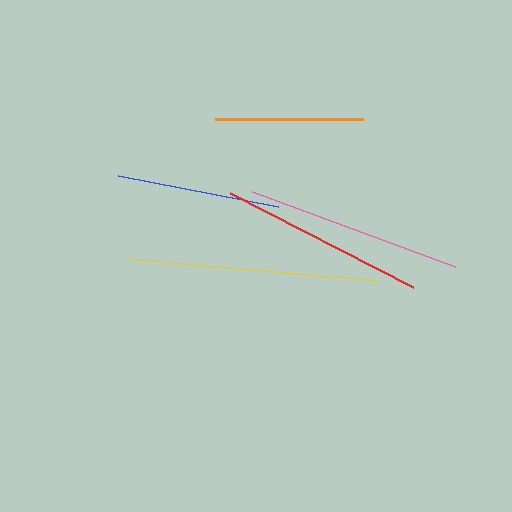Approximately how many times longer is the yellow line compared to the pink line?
The yellow line is approximately 1.2 times the length of the pink line.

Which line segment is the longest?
The yellow line is the longest at approximately 251 pixels.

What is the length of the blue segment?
The blue segment is approximately 163 pixels long.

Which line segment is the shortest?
The orange line is the shortest at approximately 148 pixels.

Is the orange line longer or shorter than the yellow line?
The yellow line is longer than the orange line.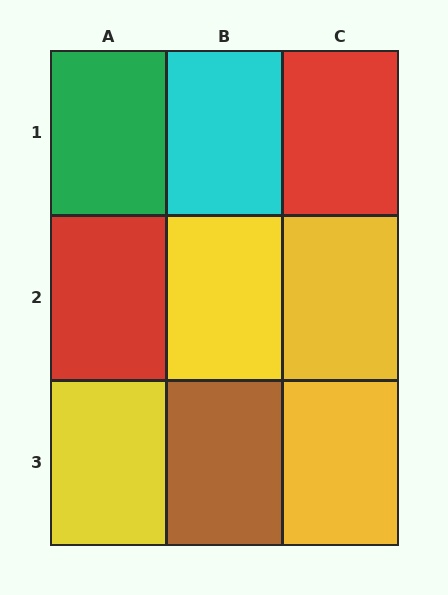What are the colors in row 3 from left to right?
Yellow, brown, yellow.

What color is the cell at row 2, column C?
Yellow.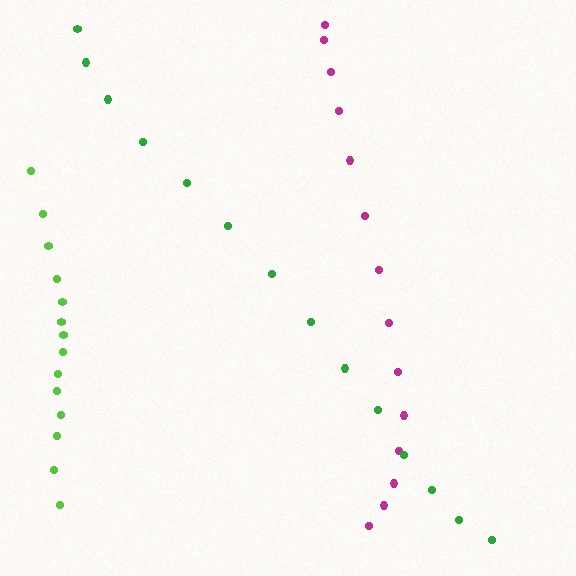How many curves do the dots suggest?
There are 3 distinct paths.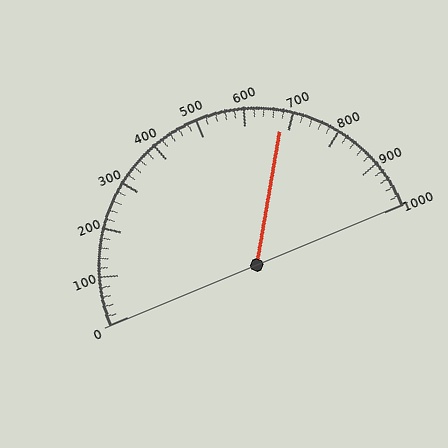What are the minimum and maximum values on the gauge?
The gauge ranges from 0 to 1000.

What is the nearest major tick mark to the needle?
The nearest major tick mark is 700.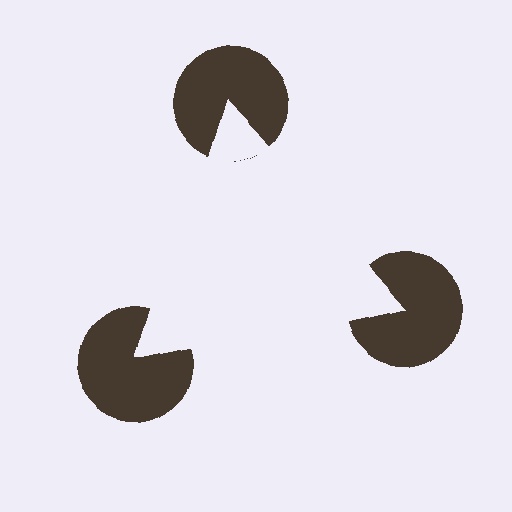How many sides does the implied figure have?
3 sides.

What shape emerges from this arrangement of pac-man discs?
An illusory triangle — its edges are inferred from the aligned wedge cuts in the pac-man discs, not physically drawn.